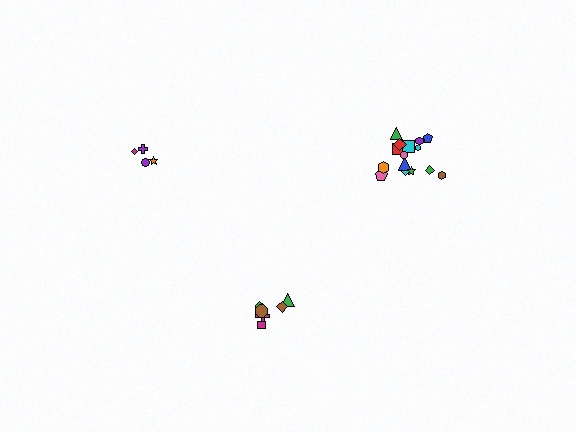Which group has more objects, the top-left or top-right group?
The top-right group.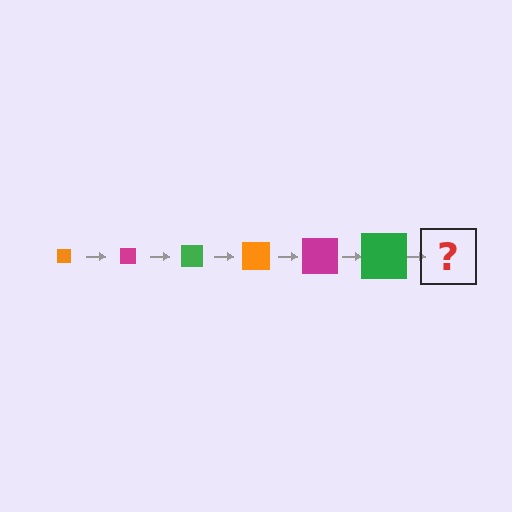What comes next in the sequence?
The next element should be an orange square, larger than the previous one.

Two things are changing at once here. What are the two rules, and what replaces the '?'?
The two rules are that the square grows larger each step and the color cycles through orange, magenta, and green. The '?' should be an orange square, larger than the previous one.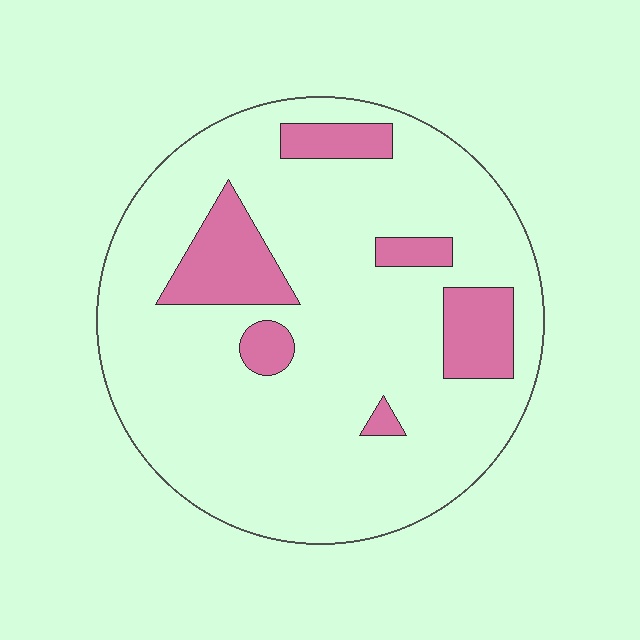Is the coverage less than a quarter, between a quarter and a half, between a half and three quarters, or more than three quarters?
Less than a quarter.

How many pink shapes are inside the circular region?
6.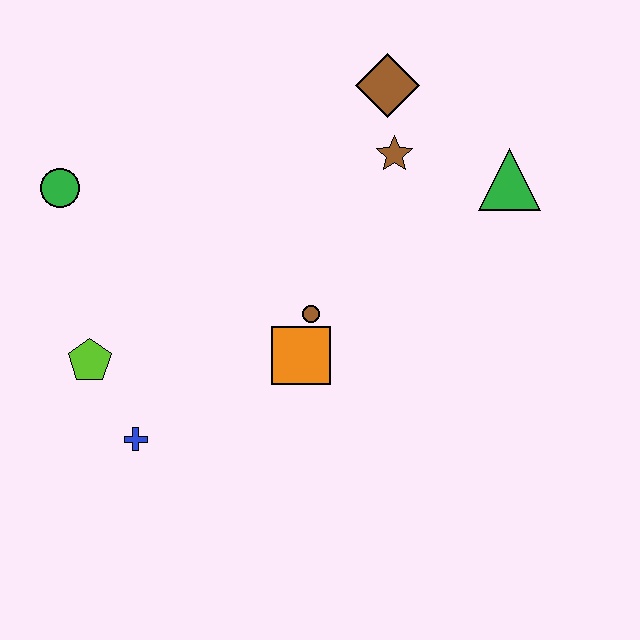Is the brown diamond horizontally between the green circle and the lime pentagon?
No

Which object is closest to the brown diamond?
The brown star is closest to the brown diamond.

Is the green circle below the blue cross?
No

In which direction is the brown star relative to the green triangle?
The brown star is to the left of the green triangle.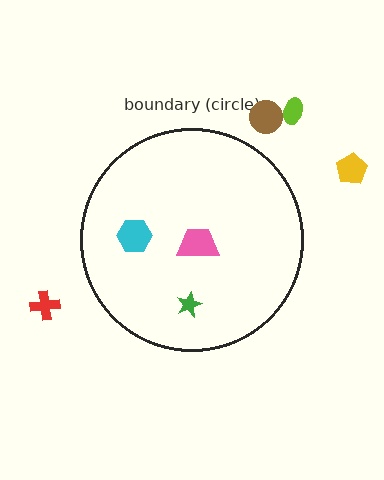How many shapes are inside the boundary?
3 inside, 4 outside.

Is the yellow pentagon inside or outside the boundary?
Outside.